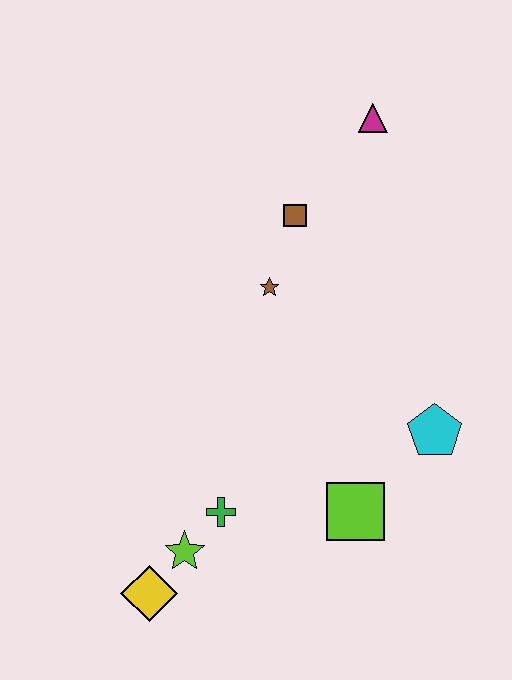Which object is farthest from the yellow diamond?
The magenta triangle is farthest from the yellow diamond.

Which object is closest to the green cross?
The lime star is closest to the green cross.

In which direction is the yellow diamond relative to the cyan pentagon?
The yellow diamond is to the left of the cyan pentagon.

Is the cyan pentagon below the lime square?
No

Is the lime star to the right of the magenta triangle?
No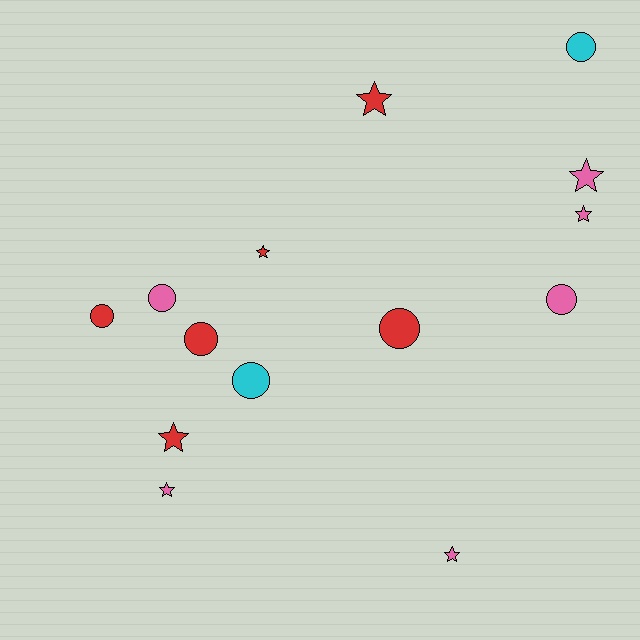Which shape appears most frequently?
Circle, with 7 objects.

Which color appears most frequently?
Pink, with 6 objects.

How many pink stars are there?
There are 4 pink stars.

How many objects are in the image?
There are 14 objects.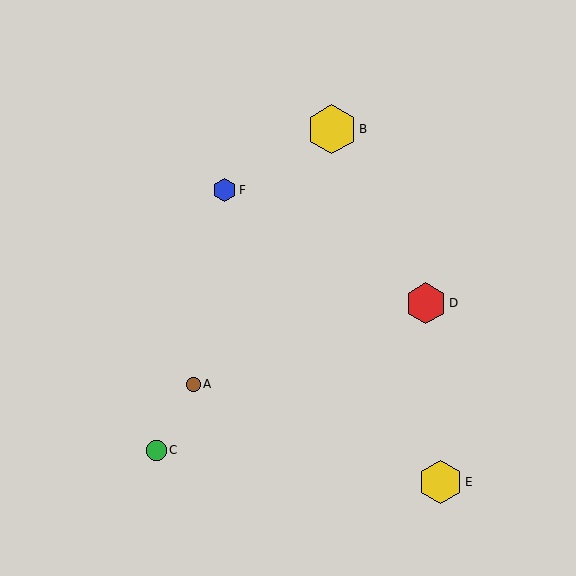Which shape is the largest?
The yellow hexagon (labeled B) is the largest.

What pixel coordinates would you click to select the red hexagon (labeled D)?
Click at (426, 303) to select the red hexagon D.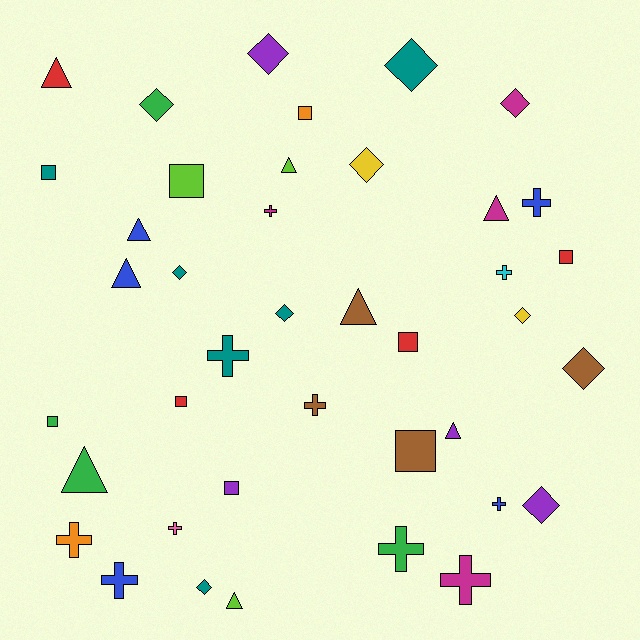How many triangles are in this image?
There are 9 triangles.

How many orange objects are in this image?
There are 2 orange objects.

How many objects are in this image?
There are 40 objects.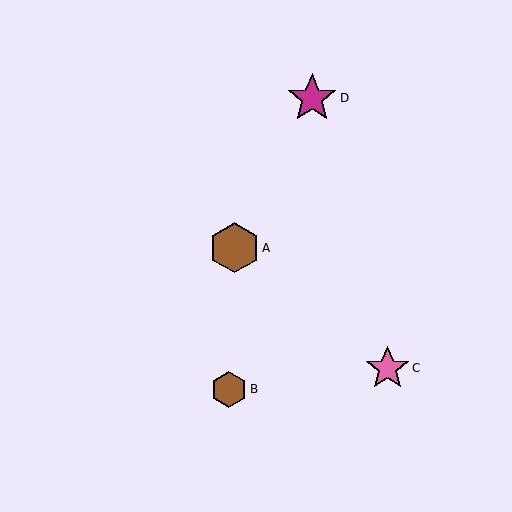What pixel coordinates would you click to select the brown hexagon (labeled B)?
Click at (229, 389) to select the brown hexagon B.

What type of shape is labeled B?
Shape B is a brown hexagon.